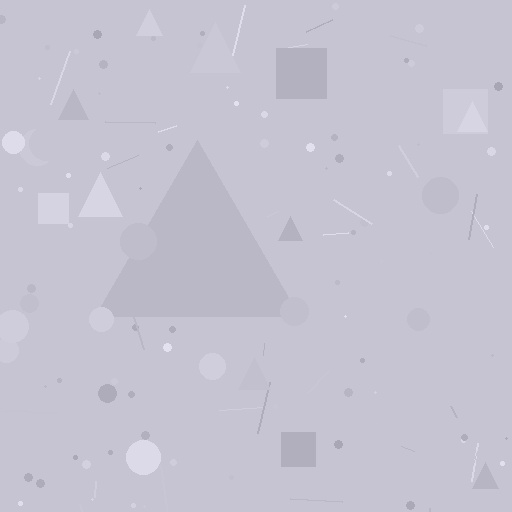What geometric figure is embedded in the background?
A triangle is embedded in the background.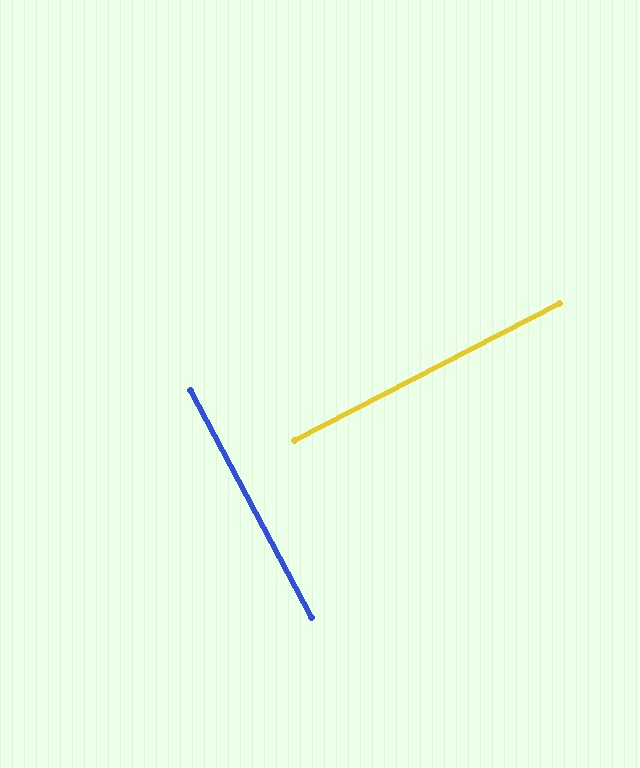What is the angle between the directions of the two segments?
Approximately 89 degrees.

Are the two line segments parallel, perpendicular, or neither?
Perpendicular — they meet at approximately 89°.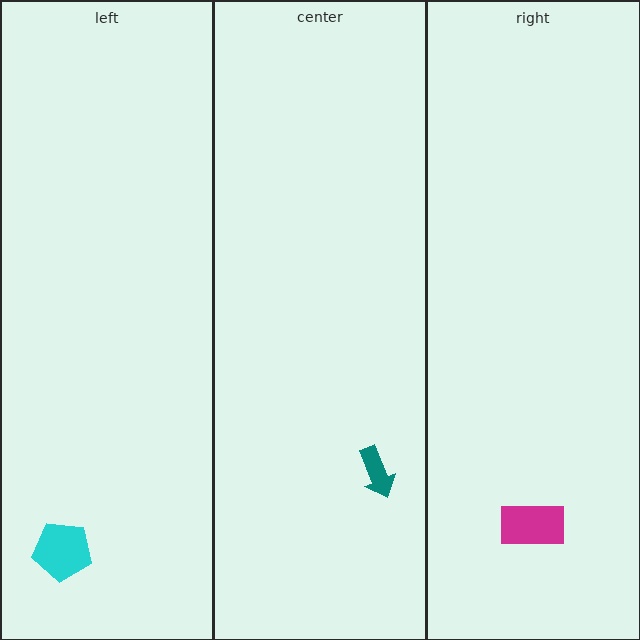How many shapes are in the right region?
1.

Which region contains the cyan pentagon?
The left region.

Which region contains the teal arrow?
The center region.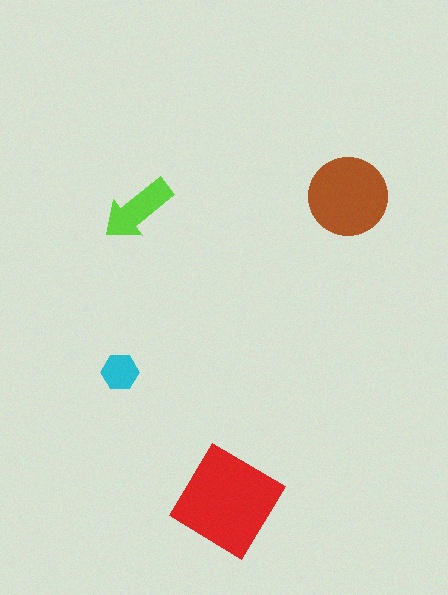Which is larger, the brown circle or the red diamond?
The red diamond.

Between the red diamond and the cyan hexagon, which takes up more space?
The red diamond.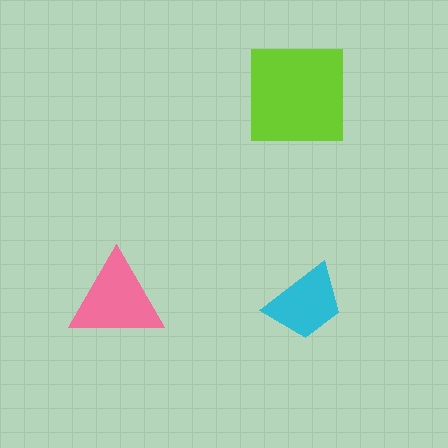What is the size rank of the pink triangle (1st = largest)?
2nd.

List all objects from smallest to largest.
The cyan trapezoid, the pink triangle, the lime square.